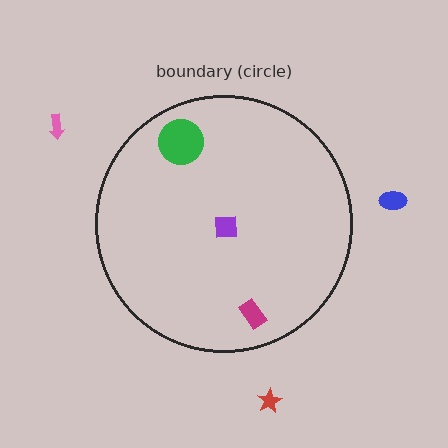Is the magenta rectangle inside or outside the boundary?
Inside.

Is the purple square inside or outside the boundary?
Inside.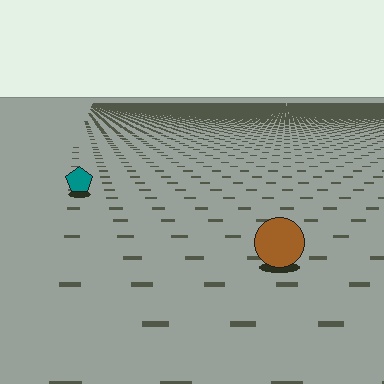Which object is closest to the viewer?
The brown circle is closest. The texture marks near it are larger and more spread out.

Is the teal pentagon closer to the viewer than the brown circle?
No. The brown circle is closer — you can tell from the texture gradient: the ground texture is coarser near it.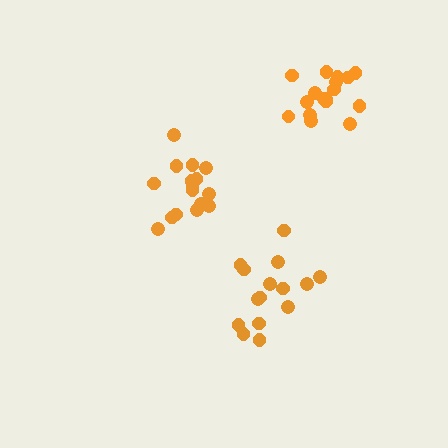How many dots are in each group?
Group 1: 15 dots, Group 2: 17 dots, Group 3: 16 dots (48 total).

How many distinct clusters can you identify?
There are 3 distinct clusters.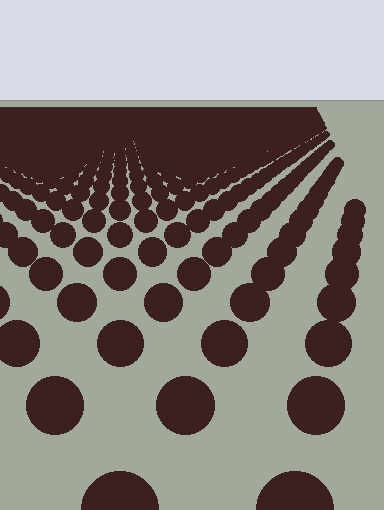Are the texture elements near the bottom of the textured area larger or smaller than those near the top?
Larger. Near the bottom, elements are closer to the viewer and appear at a bigger on-screen size.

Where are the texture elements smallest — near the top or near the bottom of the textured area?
Near the top.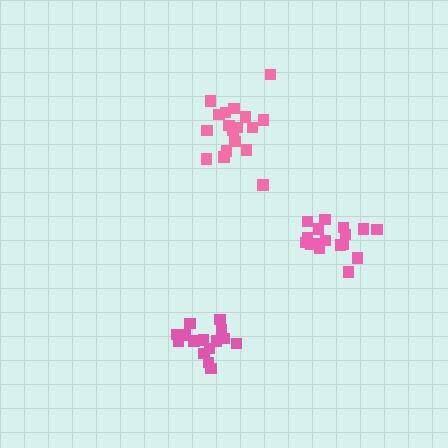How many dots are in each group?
Group 1: 18 dots, Group 2: 17 dots, Group 3: 15 dots (50 total).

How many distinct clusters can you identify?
There are 3 distinct clusters.